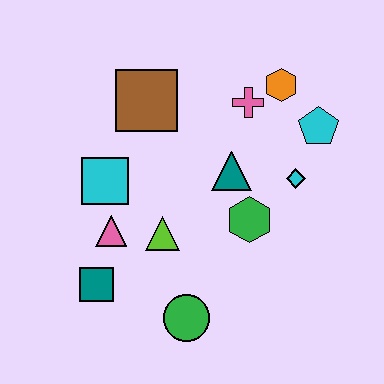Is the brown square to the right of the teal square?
Yes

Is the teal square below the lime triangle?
Yes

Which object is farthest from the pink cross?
The teal square is farthest from the pink cross.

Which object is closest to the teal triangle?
The green hexagon is closest to the teal triangle.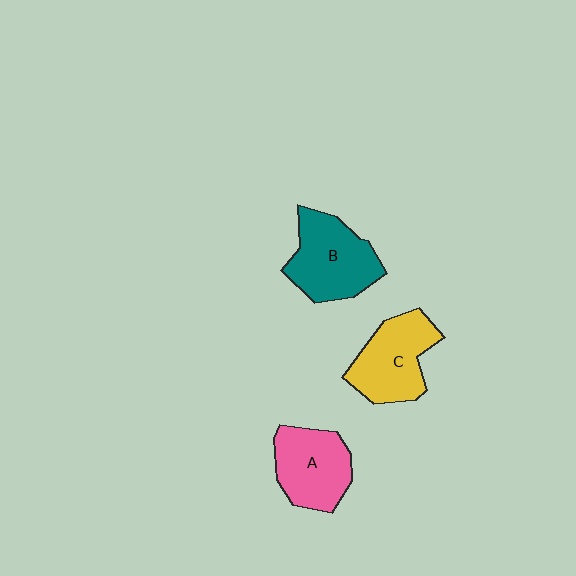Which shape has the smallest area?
Shape A (pink).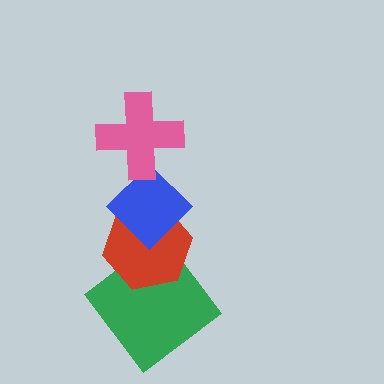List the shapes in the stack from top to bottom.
From top to bottom: the pink cross, the blue diamond, the red hexagon, the green diamond.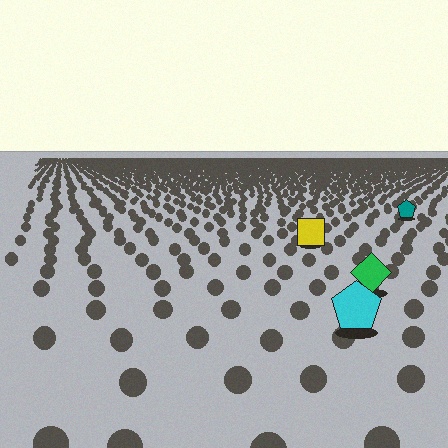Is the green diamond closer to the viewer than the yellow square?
Yes. The green diamond is closer — you can tell from the texture gradient: the ground texture is coarser near it.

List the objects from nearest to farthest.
From nearest to farthest: the cyan pentagon, the green diamond, the yellow square, the teal pentagon.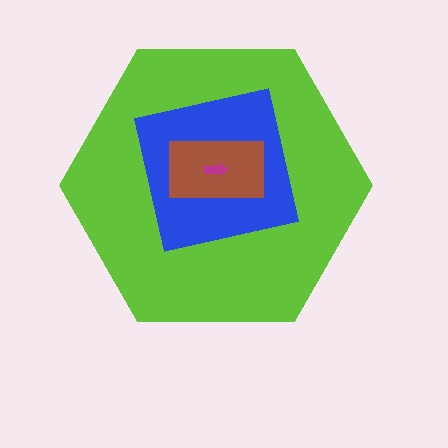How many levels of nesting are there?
4.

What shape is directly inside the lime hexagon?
The blue square.